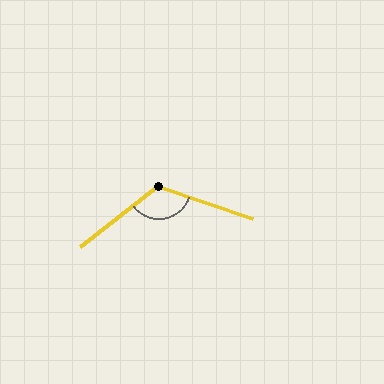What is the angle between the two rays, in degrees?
Approximately 124 degrees.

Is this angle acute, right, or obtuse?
It is obtuse.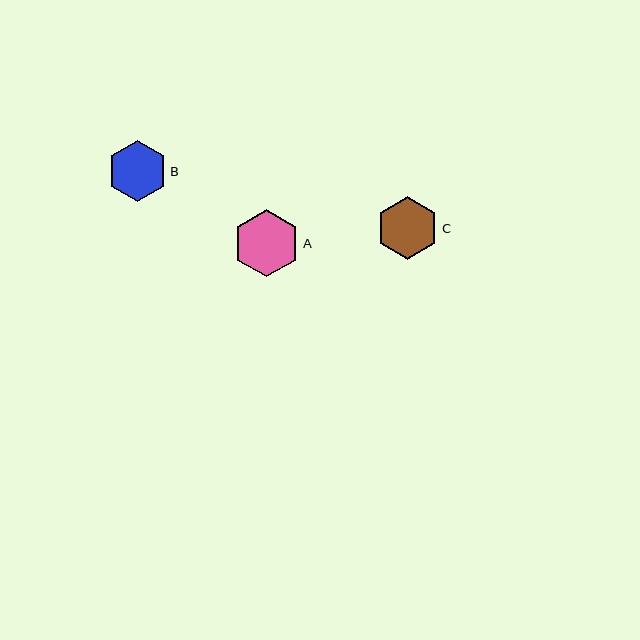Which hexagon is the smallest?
Hexagon B is the smallest with a size of approximately 60 pixels.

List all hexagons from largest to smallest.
From largest to smallest: A, C, B.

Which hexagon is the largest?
Hexagon A is the largest with a size of approximately 67 pixels.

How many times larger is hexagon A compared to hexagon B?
Hexagon A is approximately 1.1 times the size of hexagon B.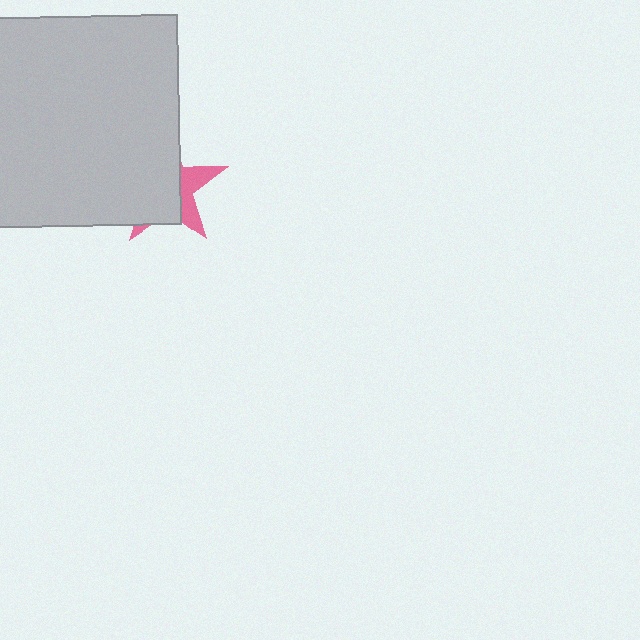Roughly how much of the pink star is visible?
A small part of it is visible (roughly 32%).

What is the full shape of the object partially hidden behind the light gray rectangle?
The partially hidden object is a pink star.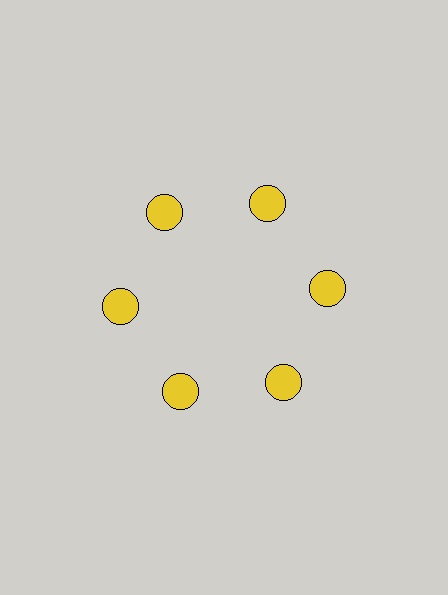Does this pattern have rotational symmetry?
Yes, this pattern has 6-fold rotational symmetry. It looks the same after rotating 60 degrees around the center.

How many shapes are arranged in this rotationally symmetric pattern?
There are 6 shapes, arranged in 6 groups of 1.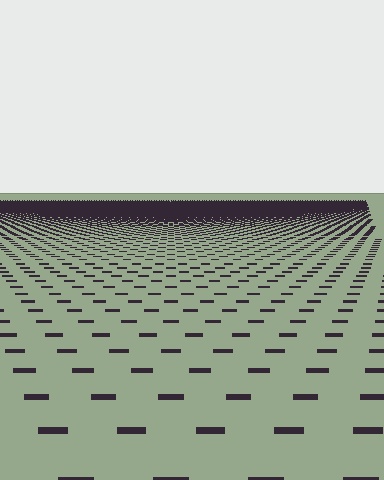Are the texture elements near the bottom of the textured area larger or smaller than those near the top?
Larger. Near the bottom, elements are closer to the viewer and appear at a bigger on-screen size.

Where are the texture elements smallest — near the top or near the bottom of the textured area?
Near the top.